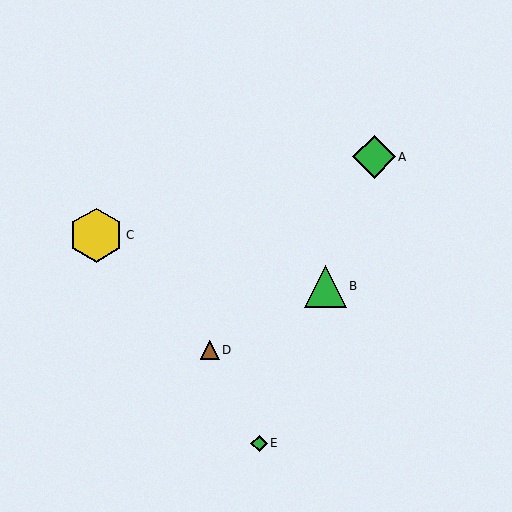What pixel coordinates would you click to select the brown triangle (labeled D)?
Click at (210, 350) to select the brown triangle D.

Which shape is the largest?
The yellow hexagon (labeled C) is the largest.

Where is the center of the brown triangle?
The center of the brown triangle is at (210, 350).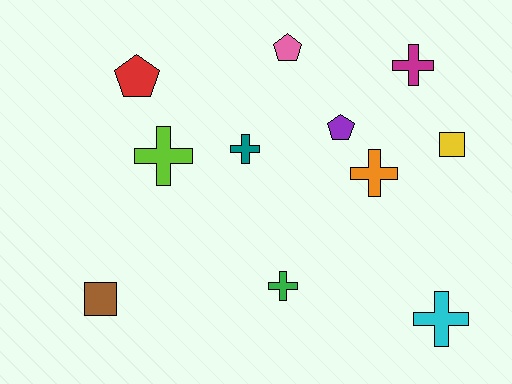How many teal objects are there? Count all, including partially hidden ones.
There is 1 teal object.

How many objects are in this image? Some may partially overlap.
There are 11 objects.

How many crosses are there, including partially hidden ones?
There are 6 crosses.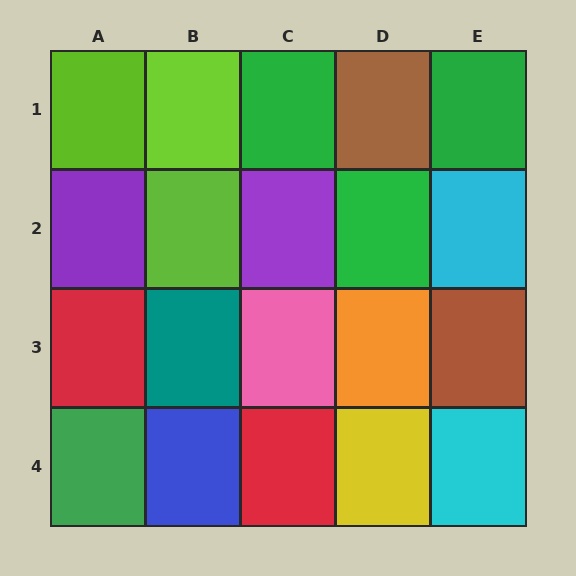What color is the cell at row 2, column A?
Purple.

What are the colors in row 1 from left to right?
Lime, lime, green, brown, green.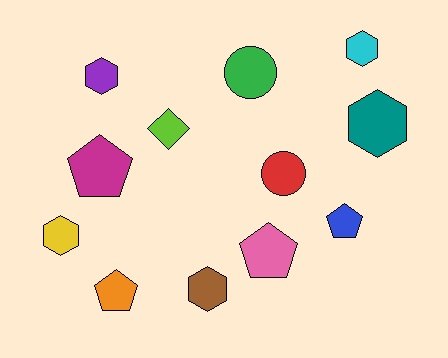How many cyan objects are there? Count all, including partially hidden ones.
There is 1 cyan object.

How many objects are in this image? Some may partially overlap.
There are 12 objects.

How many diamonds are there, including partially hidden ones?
There is 1 diamond.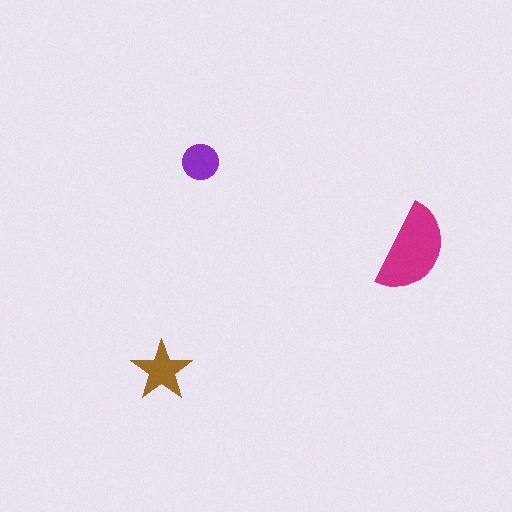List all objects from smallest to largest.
The purple circle, the brown star, the magenta semicircle.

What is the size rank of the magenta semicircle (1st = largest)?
1st.